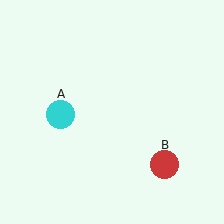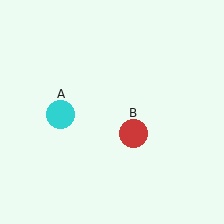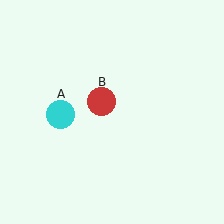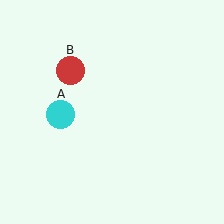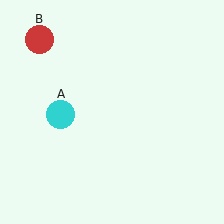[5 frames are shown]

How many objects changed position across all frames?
1 object changed position: red circle (object B).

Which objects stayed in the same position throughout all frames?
Cyan circle (object A) remained stationary.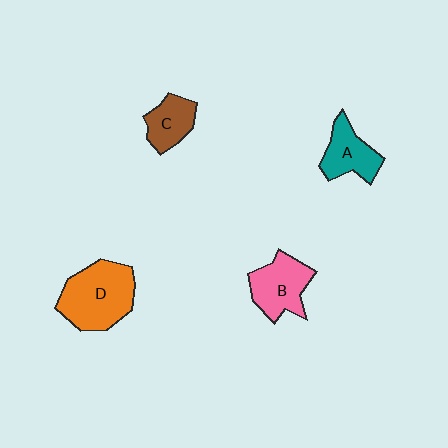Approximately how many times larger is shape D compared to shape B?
Approximately 1.4 times.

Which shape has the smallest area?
Shape C (brown).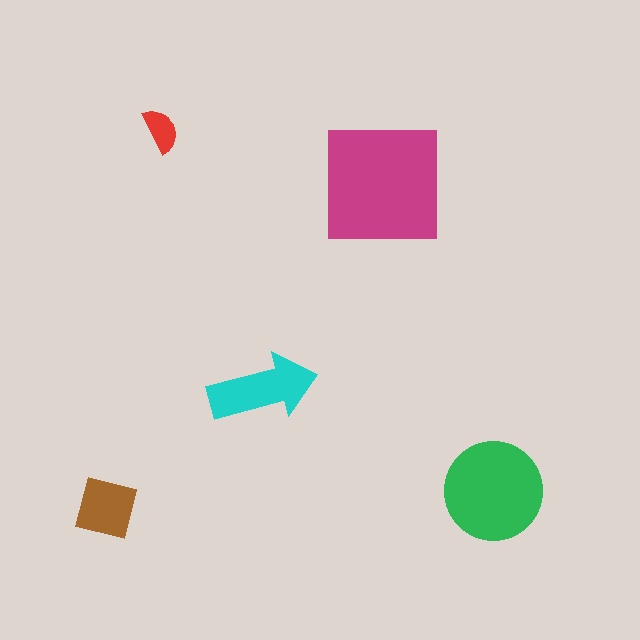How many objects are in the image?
There are 5 objects in the image.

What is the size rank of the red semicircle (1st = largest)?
5th.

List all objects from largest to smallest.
The magenta square, the green circle, the cyan arrow, the brown square, the red semicircle.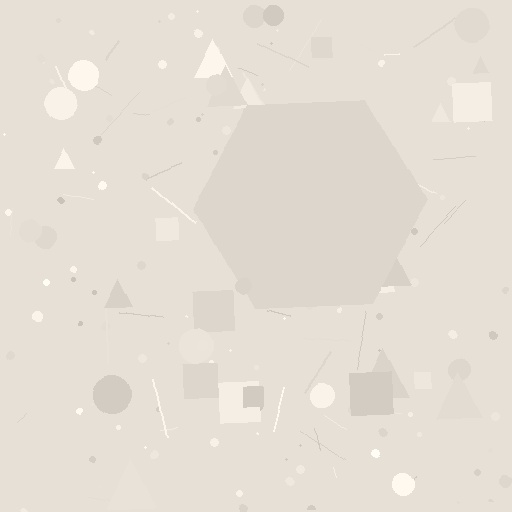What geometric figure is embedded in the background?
A hexagon is embedded in the background.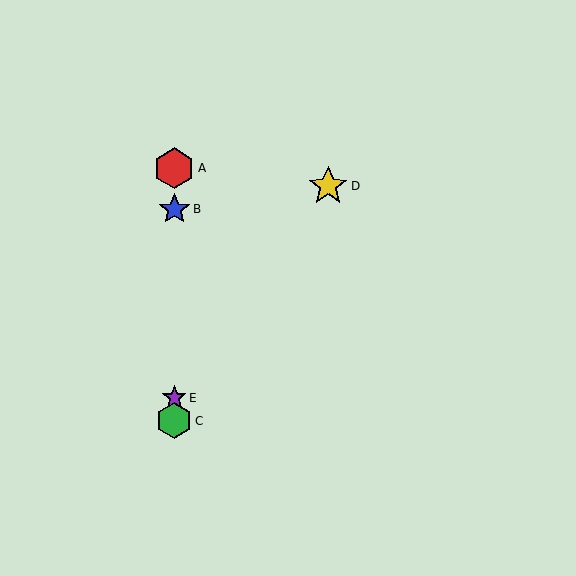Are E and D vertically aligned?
No, E is at x≈174 and D is at x≈328.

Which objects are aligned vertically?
Objects A, B, C, E are aligned vertically.